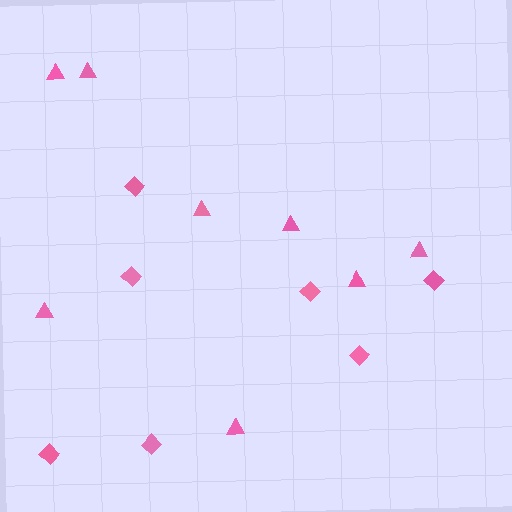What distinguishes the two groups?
There are 2 groups: one group of triangles (8) and one group of diamonds (7).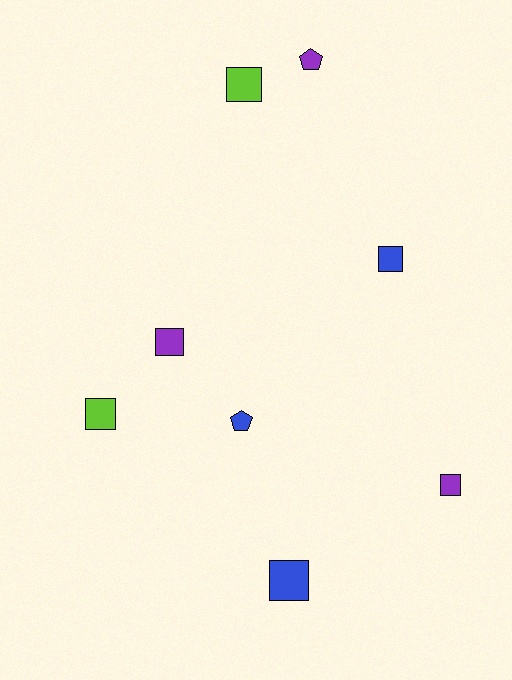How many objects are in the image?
There are 8 objects.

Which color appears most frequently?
Blue, with 3 objects.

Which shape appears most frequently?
Square, with 6 objects.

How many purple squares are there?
There are 2 purple squares.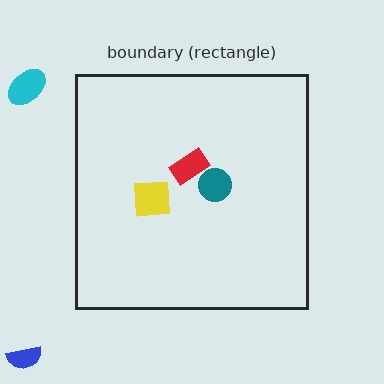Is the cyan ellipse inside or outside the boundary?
Outside.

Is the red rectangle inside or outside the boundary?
Inside.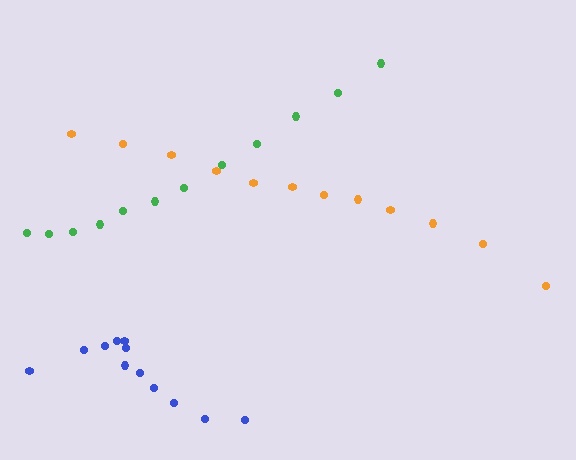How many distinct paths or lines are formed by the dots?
There are 3 distinct paths.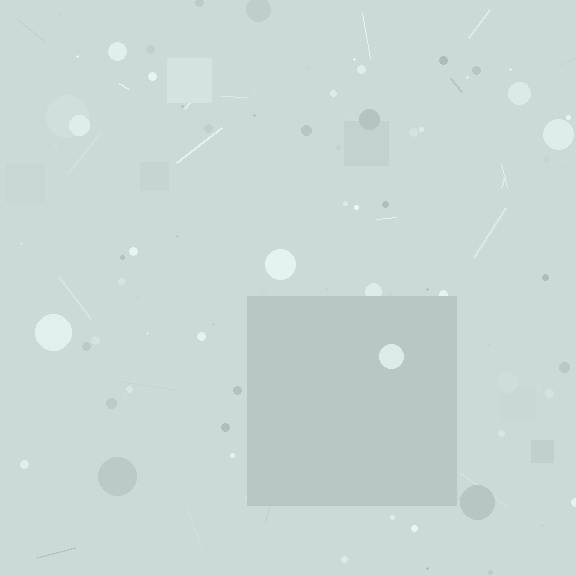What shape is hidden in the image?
A square is hidden in the image.